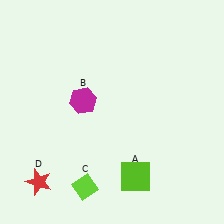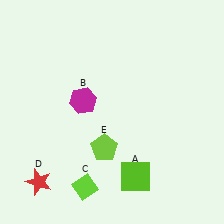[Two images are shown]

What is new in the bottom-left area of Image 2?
A lime pentagon (E) was added in the bottom-left area of Image 2.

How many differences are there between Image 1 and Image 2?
There is 1 difference between the two images.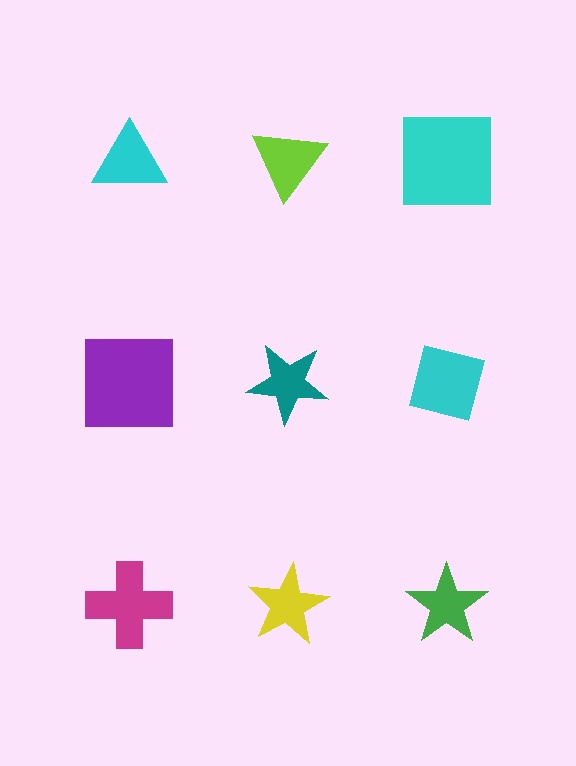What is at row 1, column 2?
A lime triangle.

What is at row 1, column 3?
A cyan square.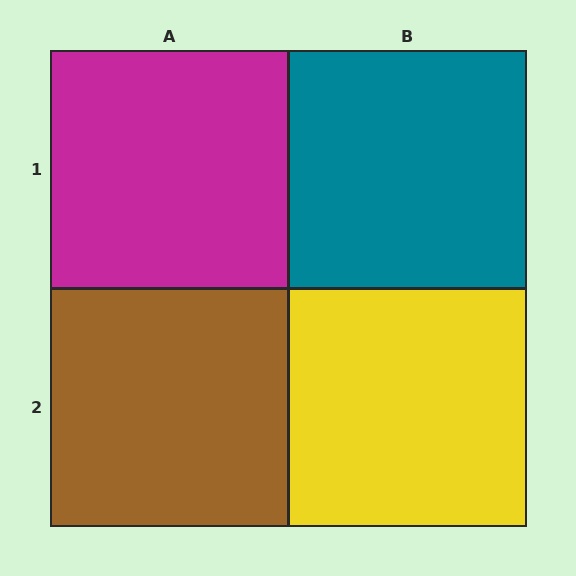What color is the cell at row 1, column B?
Teal.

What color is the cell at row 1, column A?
Magenta.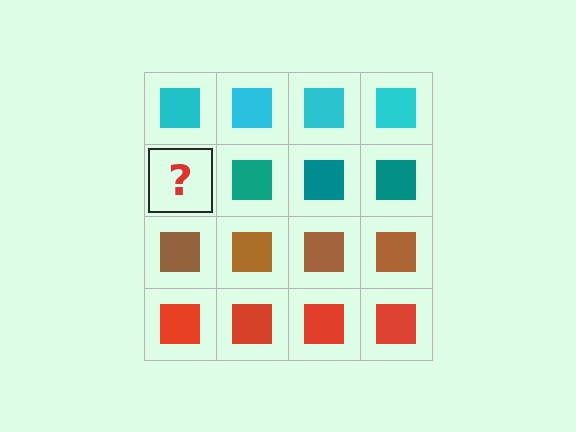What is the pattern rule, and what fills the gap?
The rule is that each row has a consistent color. The gap should be filled with a teal square.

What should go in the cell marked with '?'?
The missing cell should contain a teal square.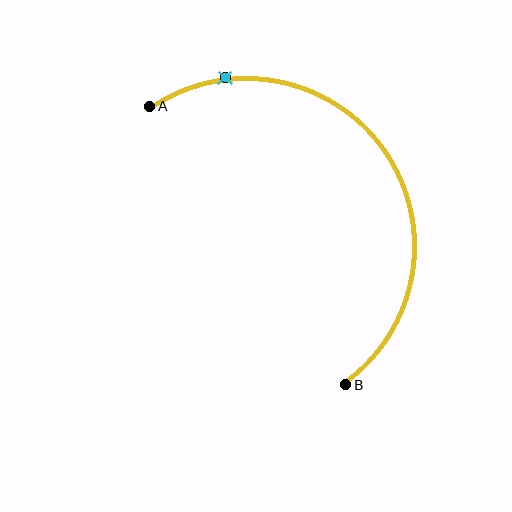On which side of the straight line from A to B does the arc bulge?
The arc bulges above and to the right of the straight line connecting A and B.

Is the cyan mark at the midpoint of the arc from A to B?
No. The cyan mark lies on the arc but is closer to endpoint A. The arc midpoint would be at the point on the curve equidistant along the arc from both A and B.